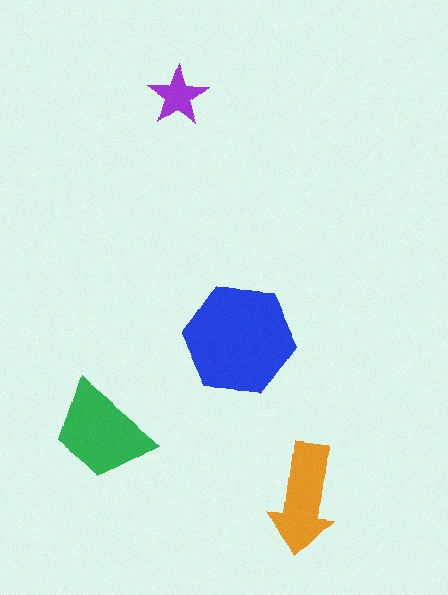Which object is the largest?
The blue hexagon.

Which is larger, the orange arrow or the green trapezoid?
The green trapezoid.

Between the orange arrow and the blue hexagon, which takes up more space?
The blue hexagon.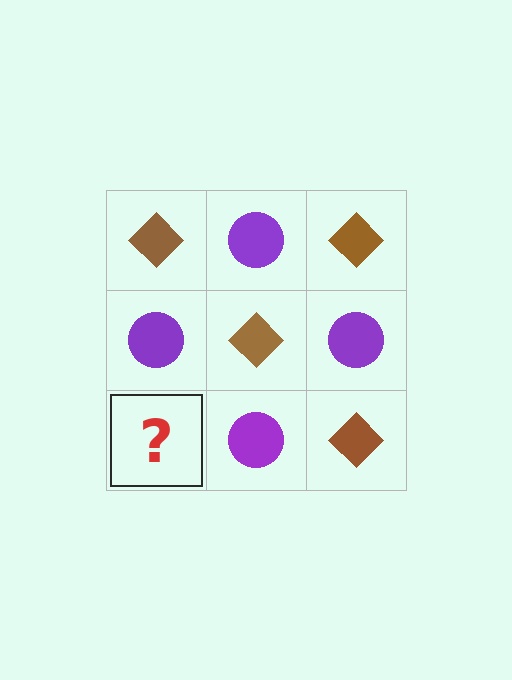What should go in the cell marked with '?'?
The missing cell should contain a brown diamond.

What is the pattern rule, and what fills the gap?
The rule is that it alternates brown diamond and purple circle in a checkerboard pattern. The gap should be filled with a brown diamond.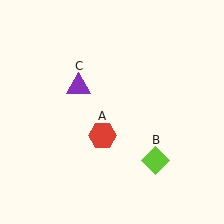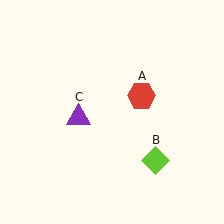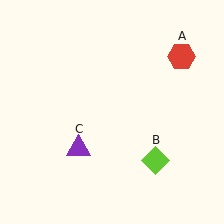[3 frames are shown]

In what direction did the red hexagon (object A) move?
The red hexagon (object A) moved up and to the right.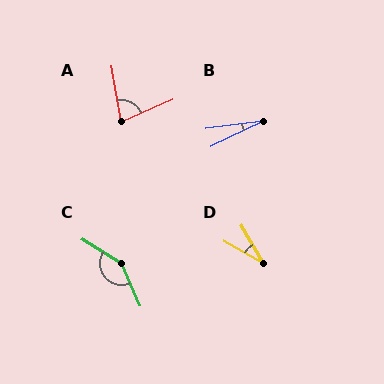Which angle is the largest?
C, at approximately 145 degrees.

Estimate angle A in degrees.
Approximately 75 degrees.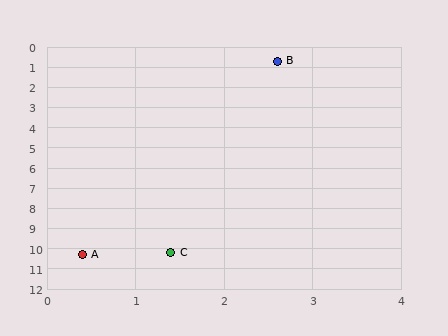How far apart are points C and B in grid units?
Points C and B are about 9.6 grid units apart.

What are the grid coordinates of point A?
Point A is at approximately (0.4, 10.3).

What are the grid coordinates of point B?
Point B is at approximately (2.6, 0.7).